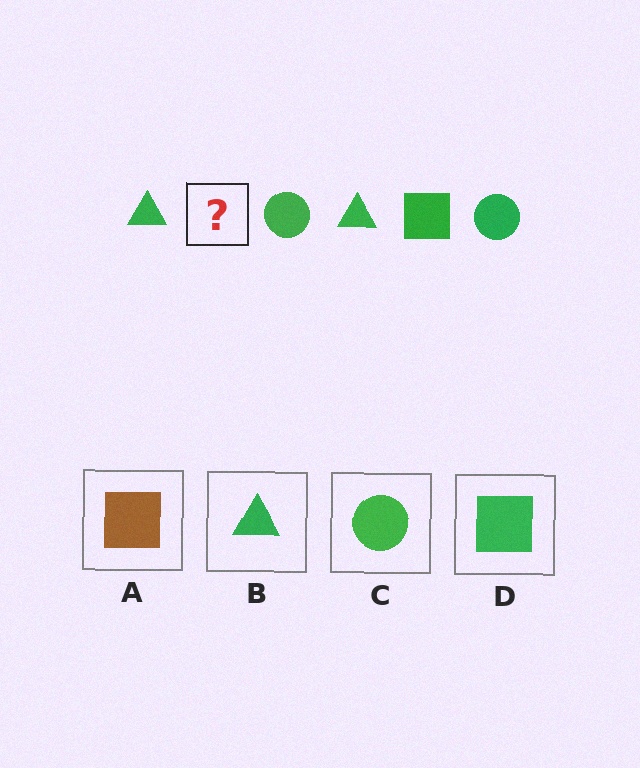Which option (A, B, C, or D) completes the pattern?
D.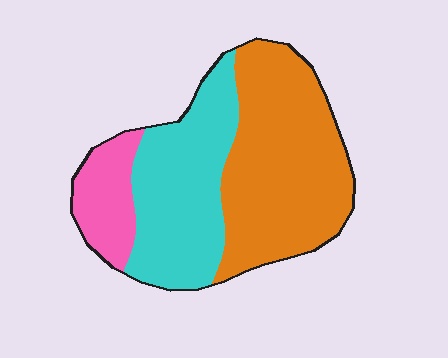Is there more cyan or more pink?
Cyan.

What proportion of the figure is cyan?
Cyan takes up about three eighths (3/8) of the figure.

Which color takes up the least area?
Pink, at roughly 15%.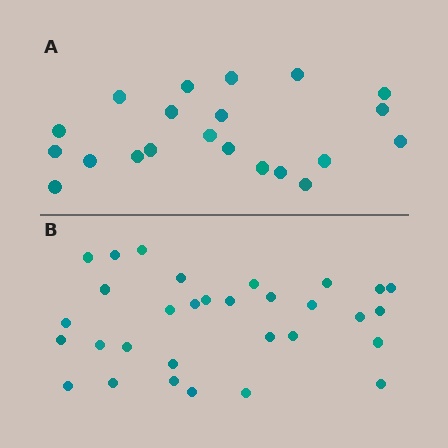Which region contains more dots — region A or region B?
Region B (the bottom region) has more dots.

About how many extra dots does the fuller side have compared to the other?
Region B has roughly 10 or so more dots than region A.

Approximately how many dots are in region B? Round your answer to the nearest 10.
About 30 dots. (The exact count is 31, which rounds to 30.)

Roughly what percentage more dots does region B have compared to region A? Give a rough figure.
About 50% more.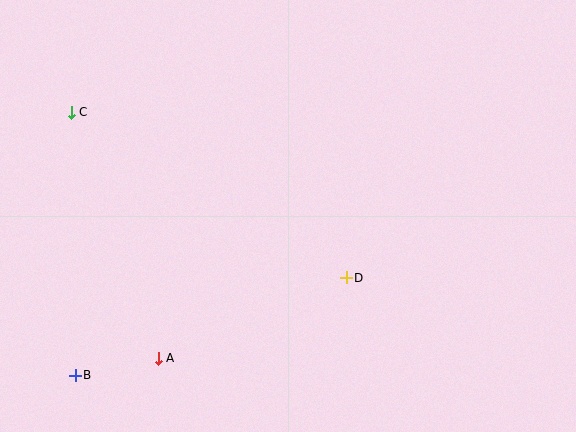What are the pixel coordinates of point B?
Point B is at (75, 375).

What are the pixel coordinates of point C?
Point C is at (71, 112).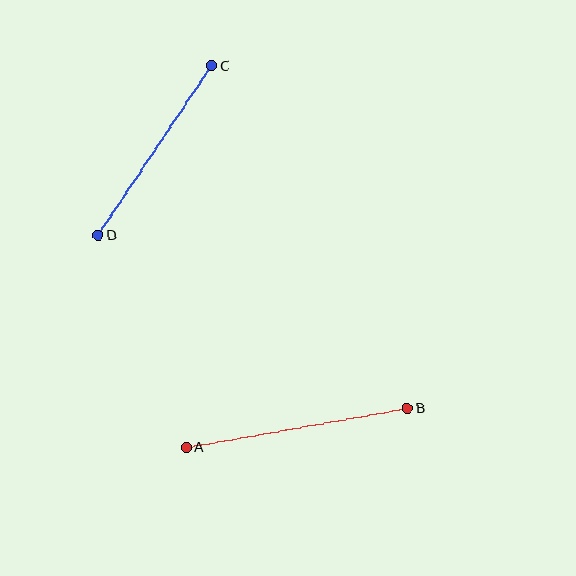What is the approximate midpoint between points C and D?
The midpoint is at approximately (155, 151) pixels.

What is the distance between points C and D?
The distance is approximately 204 pixels.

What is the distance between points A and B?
The distance is approximately 224 pixels.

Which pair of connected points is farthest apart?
Points A and B are farthest apart.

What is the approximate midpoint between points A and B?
The midpoint is at approximately (297, 428) pixels.